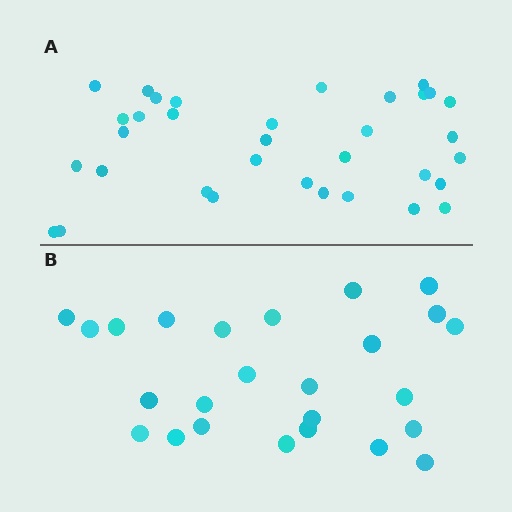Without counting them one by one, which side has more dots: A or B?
Region A (the top region) has more dots.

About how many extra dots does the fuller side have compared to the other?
Region A has roughly 8 or so more dots than region B.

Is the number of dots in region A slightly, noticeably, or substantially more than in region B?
Region A has noticeably more, but not dramatically so. The ratio is roughly 1.4 to 1.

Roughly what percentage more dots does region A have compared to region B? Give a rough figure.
About 35% more.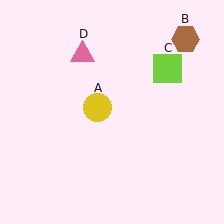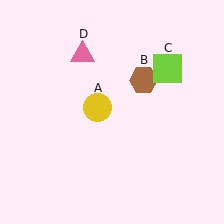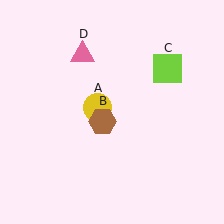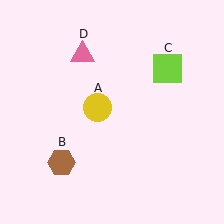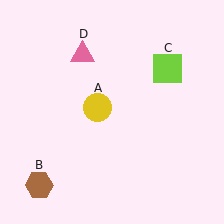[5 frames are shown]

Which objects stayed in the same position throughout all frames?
Yellow circle (object A) and lime square (object C) and pink triangle (object D) remained stationary.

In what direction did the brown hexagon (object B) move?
The brown hexagon (object B) moved down and to the left.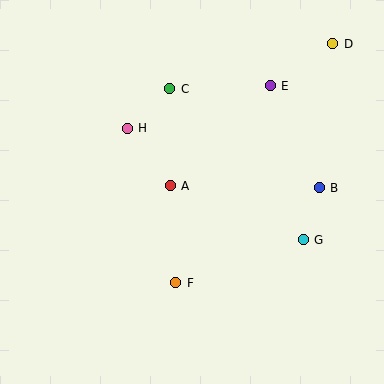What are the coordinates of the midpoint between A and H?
The midpoint between A and H is at (149, 157).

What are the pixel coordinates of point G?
Point G is at (303, 240).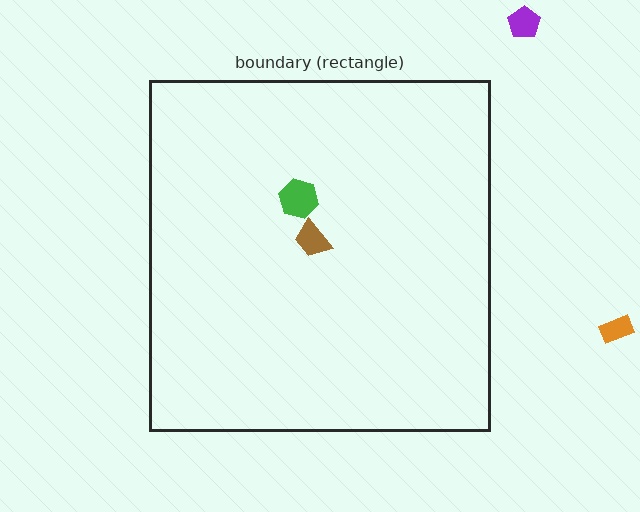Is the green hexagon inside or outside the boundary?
Inside.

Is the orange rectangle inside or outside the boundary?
Outside.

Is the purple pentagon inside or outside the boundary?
Outside.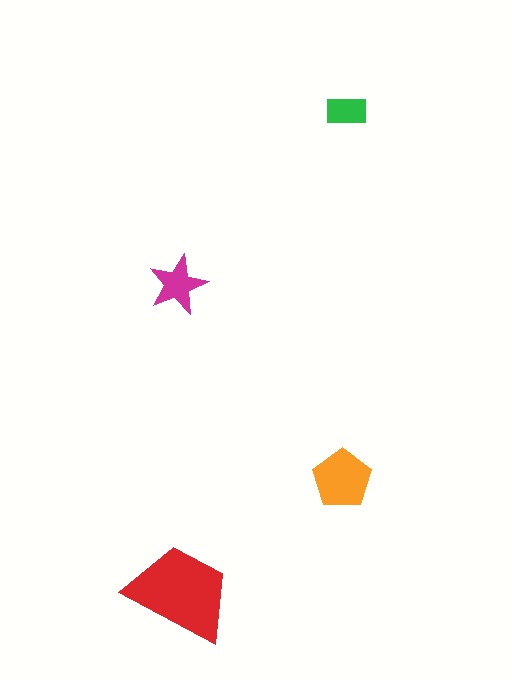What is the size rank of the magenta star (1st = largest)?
3rd.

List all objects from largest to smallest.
The red trapezoid, the orange pentagon, the magenta star, the green rectangle.